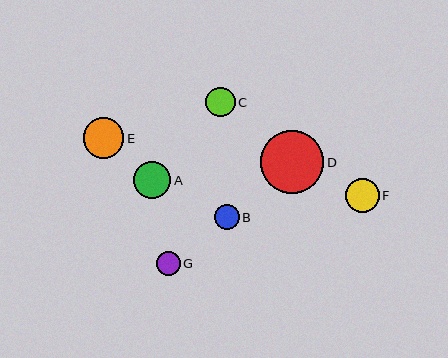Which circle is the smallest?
Circle G is the smallest with a size of approximately 24 pixels.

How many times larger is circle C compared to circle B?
Circle C is approximately 1.2 times the size of circle B.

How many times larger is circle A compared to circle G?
Circle A is approximately 1.5 times the size of circle G.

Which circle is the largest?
Circle D is the largest with a size of approximately 63 pixels.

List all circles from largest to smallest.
From largest to smallest: D, E, A, F, C, B, G.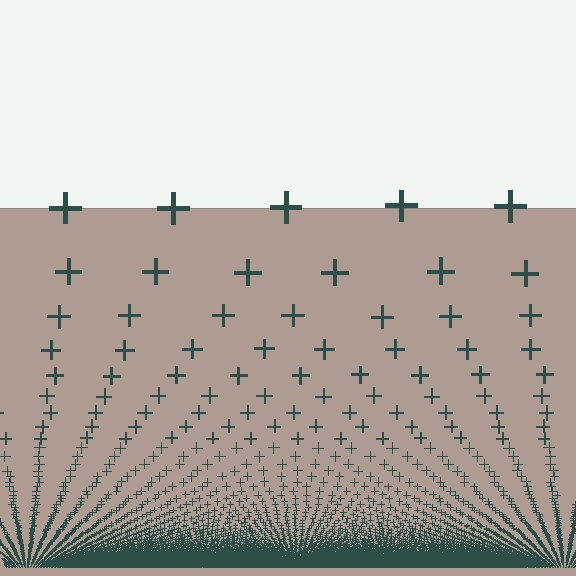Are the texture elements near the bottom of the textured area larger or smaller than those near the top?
Smaller. The gradient is inverted — elements near the bottom are smaller and denser.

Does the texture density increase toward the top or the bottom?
Density increases toward the bottom.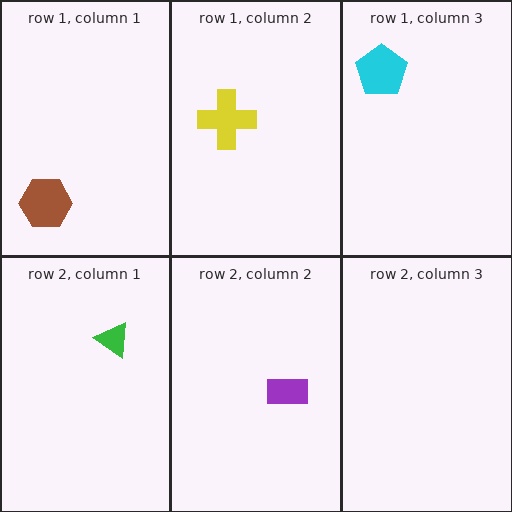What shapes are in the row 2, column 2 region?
The purple rectangle.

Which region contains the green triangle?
The row 2, column 1 region.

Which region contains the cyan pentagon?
The row 1, column 3 region.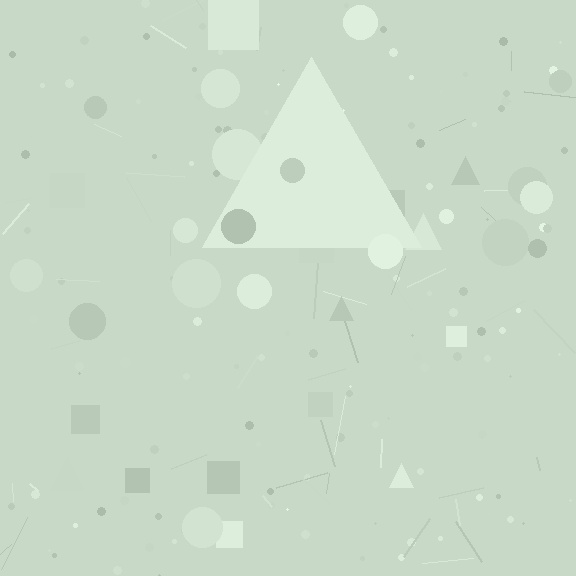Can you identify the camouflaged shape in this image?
The camouflaged shape is a triangle.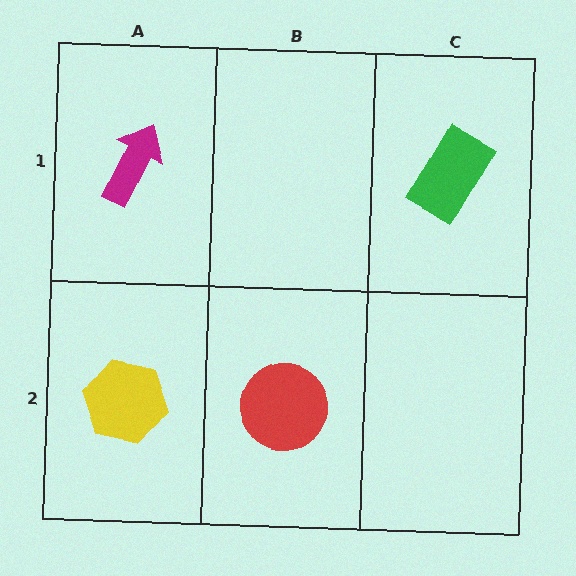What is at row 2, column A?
A yellow hexagon.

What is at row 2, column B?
A red circle.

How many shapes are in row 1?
2 shapes.